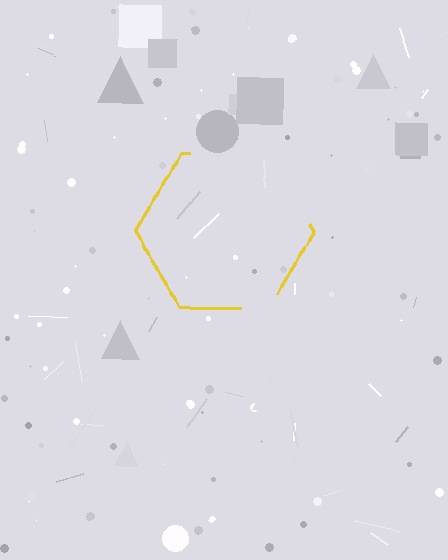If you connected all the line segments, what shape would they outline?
They would outline a hexagon.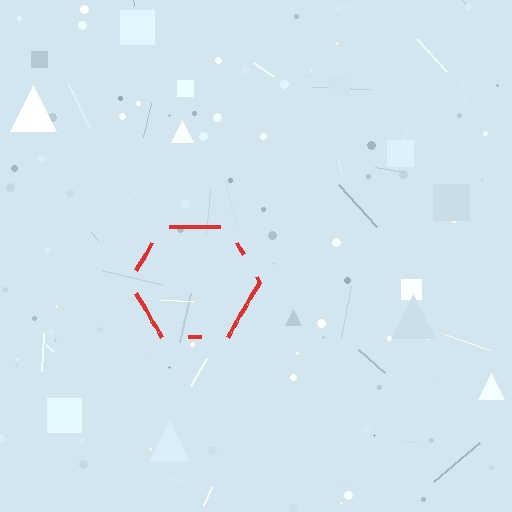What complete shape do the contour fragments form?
The contour fragments form a hexagon.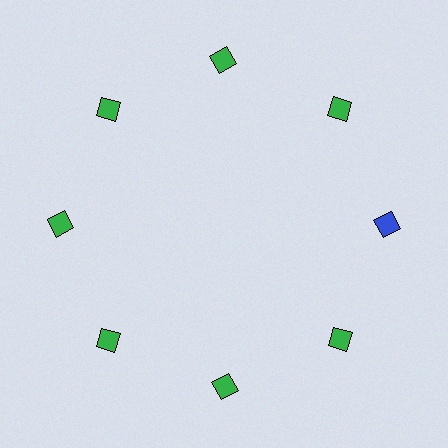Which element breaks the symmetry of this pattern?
The blue square at roughly the 3 o'clock position breaks the symmetry. All other shapes are green squares.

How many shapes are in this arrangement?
There are 8 shapes arranged in a ring pattern.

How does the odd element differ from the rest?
It has a different color: blue instead of green.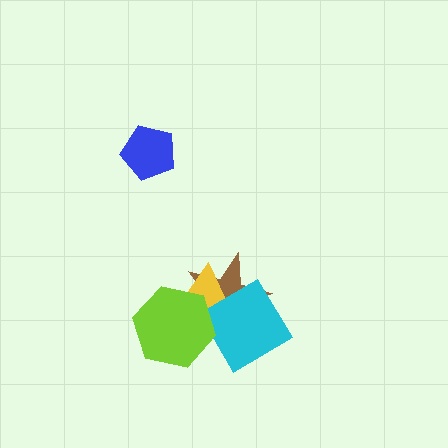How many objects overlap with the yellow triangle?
3 objects overlap with the yellow triangle.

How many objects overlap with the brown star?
3 objects overlap with the brown star.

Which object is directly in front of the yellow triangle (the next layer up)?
The cyan diamond is directly in front of the yellow triangle.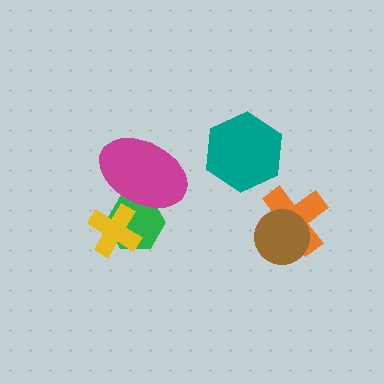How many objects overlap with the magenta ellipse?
2 objects overlap with the magenta ellipse.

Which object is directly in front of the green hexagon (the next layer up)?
The yellow cross is directly in front of the green hexagon.